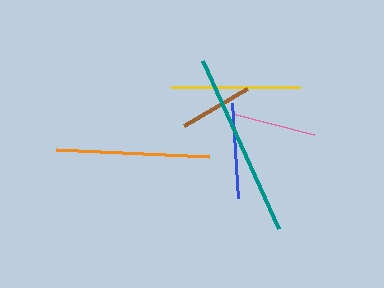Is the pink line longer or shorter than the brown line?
The pink line is longer than the brown line.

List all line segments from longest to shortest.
From longest to shortest: teal, orange, yellow, blue, pink, brown.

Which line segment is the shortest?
The brown line is the shortest at approximately 73 pixels.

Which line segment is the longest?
The teal line is the longest at approximately 185 pixels.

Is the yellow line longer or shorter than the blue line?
The yellow line is longer than the blue line.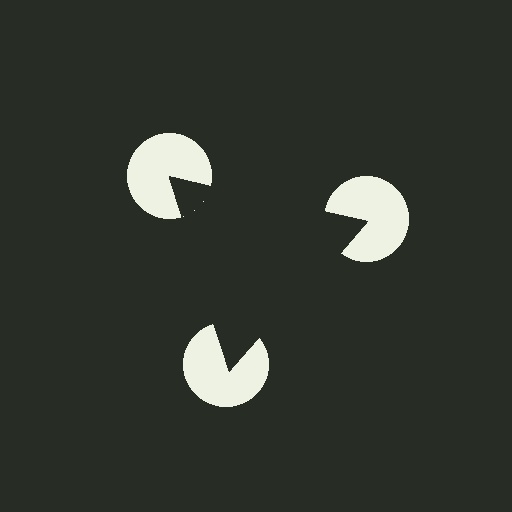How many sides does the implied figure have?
3 sides.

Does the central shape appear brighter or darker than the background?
It typically appears slightly darker than the background, even though no actual brightness change is drawn.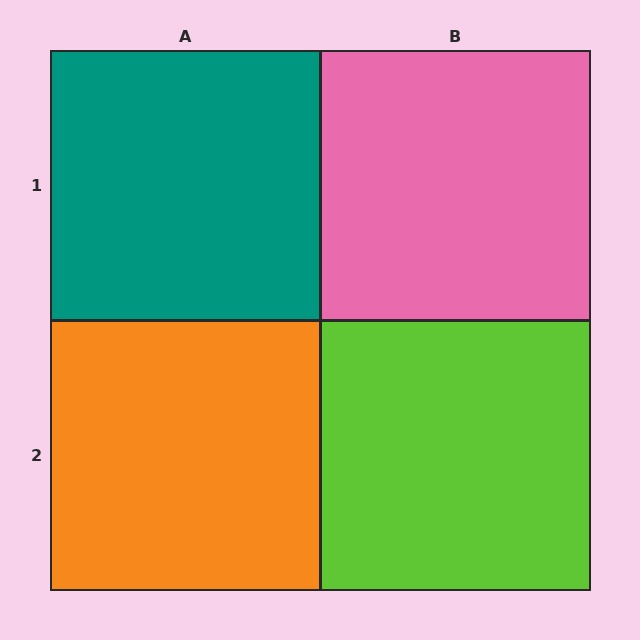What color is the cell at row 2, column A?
Orange.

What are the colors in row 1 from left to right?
Teal, pink.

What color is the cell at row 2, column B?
Lime.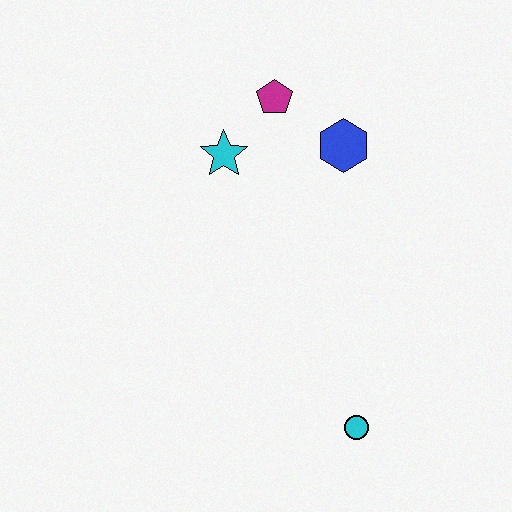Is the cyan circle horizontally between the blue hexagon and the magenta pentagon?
No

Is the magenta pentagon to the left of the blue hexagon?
Yes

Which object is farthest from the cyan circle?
The magenta pentagon is farthest from the cyan circle.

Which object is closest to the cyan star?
The magenta pentagon is closest to the cyan star.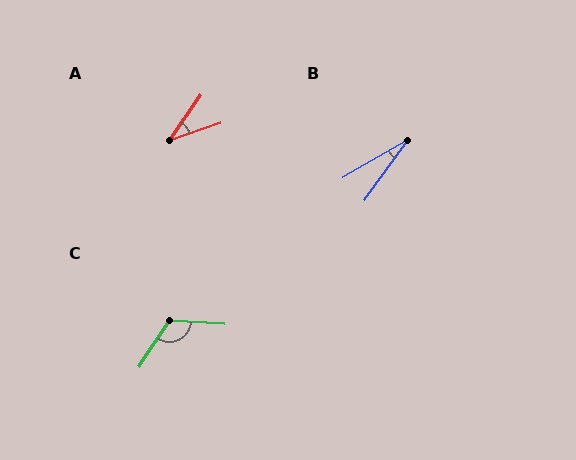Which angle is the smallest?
B, at approximately 24 degrees.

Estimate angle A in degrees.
Approximately 37 degrees.